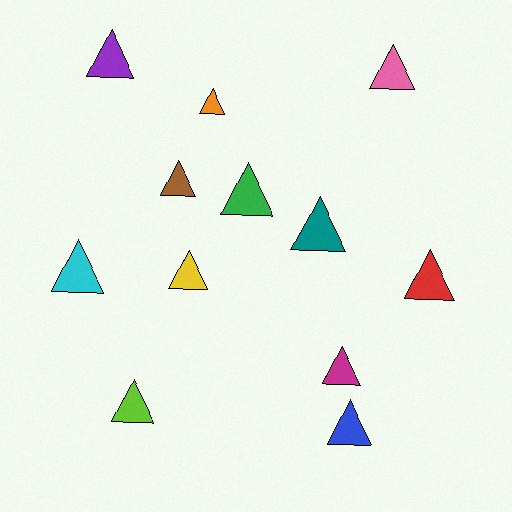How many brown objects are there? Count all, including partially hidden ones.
There is 1 brown object.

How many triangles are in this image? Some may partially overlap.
There are 12 triangles.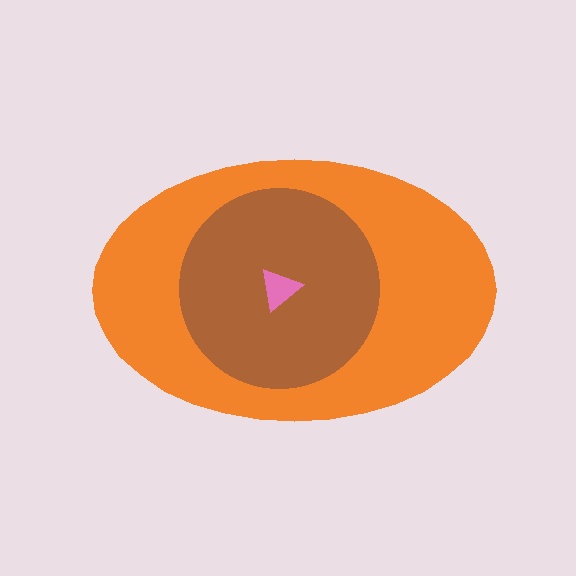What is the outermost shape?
The orange ellipse.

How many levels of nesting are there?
3.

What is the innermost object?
The pink triangle.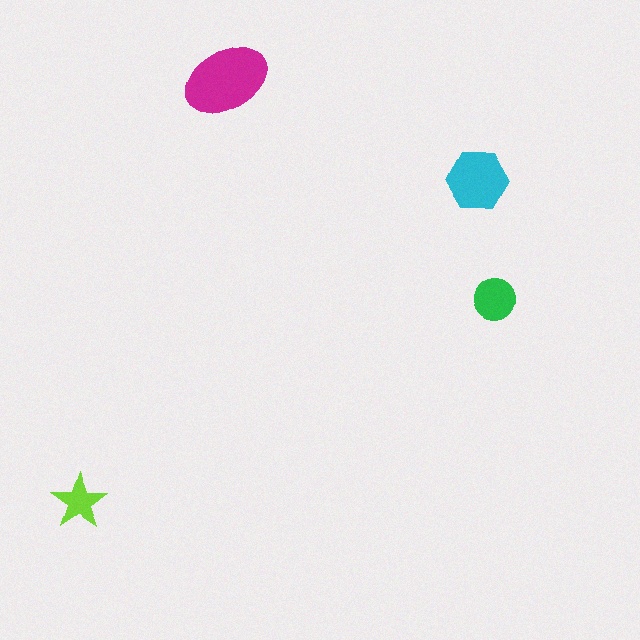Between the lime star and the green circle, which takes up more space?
The green circle.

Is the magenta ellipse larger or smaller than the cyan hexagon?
Larger.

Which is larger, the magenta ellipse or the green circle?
The magenta ellipse.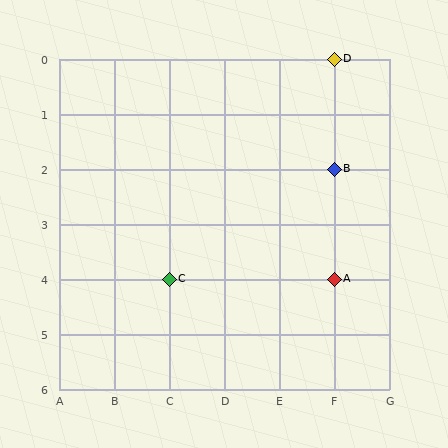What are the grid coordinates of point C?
Point C is at grid coordinates (C, 4).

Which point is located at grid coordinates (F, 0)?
Point D is at (F, 0).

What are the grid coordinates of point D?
Point D is at grid coordinates (F, 0).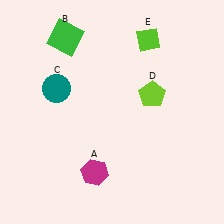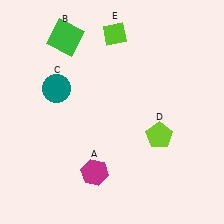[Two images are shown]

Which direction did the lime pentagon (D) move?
The lime pentagon (D) moved down.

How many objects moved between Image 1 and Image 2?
2 objects moved between the two images.